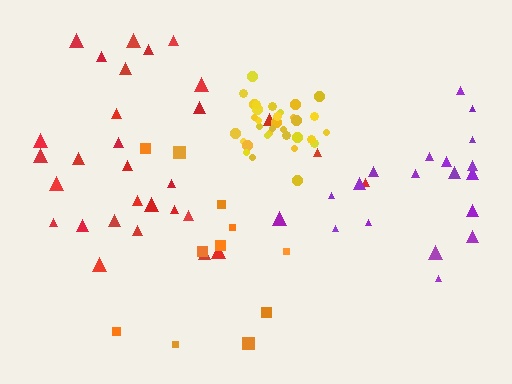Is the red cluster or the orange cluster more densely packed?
Red.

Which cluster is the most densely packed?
Yellow.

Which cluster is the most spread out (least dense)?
Orange.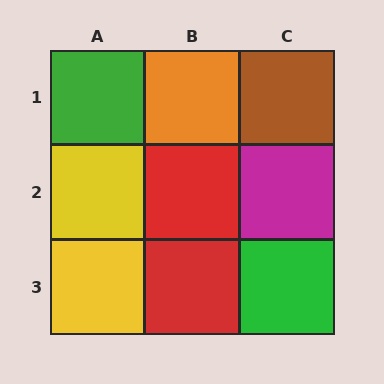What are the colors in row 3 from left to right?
Yellow, red, green.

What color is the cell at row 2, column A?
Yellow.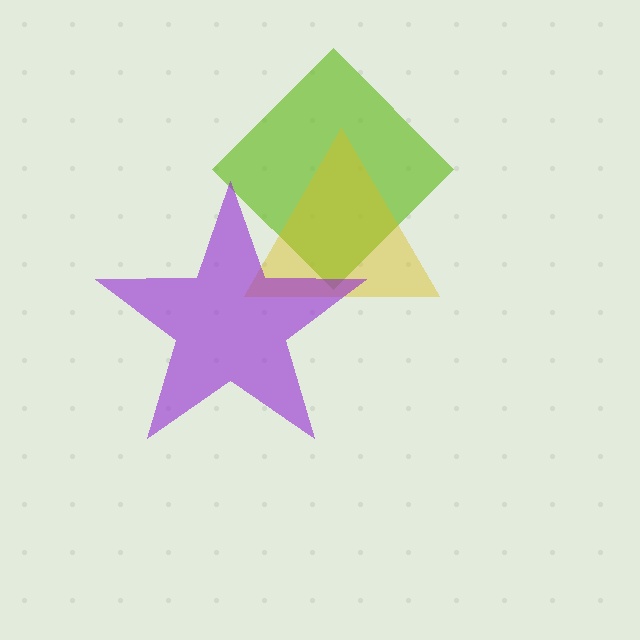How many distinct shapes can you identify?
There are 3 distinct shapes: a lime diamond, a yellow triangle, a purple star.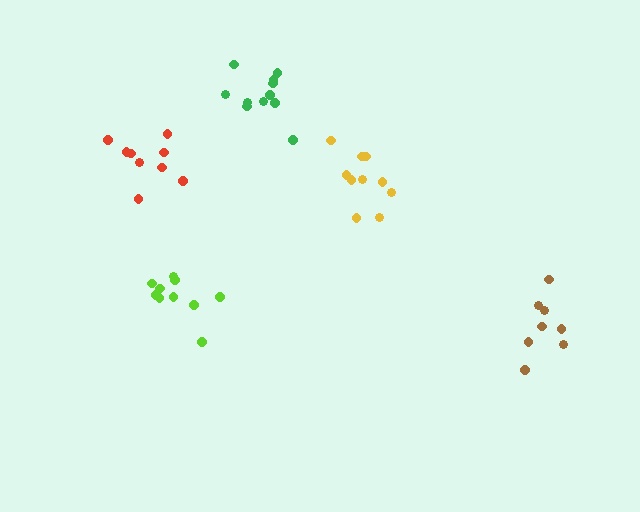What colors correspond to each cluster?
The clusters are colored: lime, yellow, brown, green, red.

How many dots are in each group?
Group 1: 10 dots, Group 2: 10 dots, Group 3: 8 dots, Group 4: 11 dots, Group 5: 9 dots (48 total).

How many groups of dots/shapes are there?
There are 5 groups.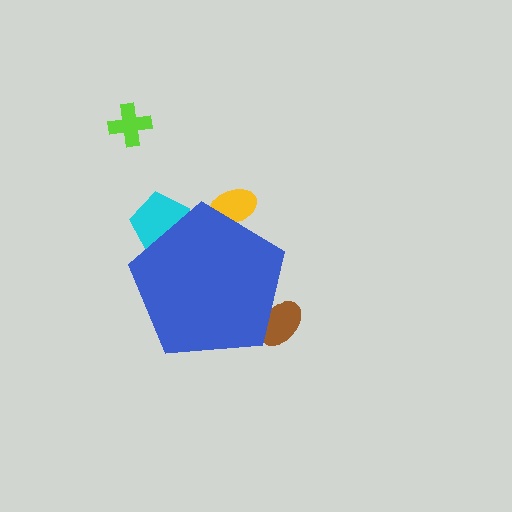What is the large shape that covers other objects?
A blue pentagon.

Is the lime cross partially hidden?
No, the lime cross is fully visible.